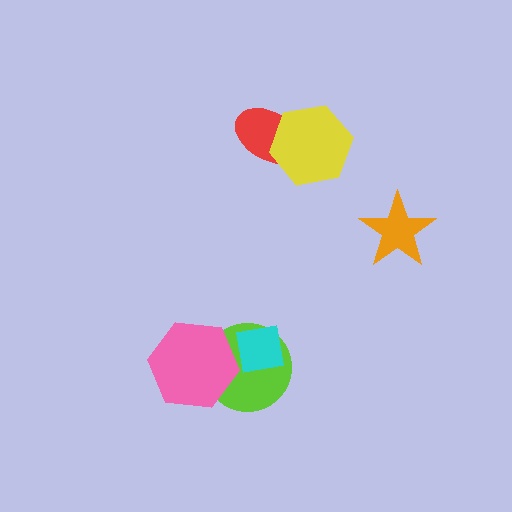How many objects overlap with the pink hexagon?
1 object overlaps with the pink hexagon.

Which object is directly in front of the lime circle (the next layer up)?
The pink hexagon is directly in front of the lime circle.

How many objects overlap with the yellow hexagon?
1 object overlaps with the yellow hexagon.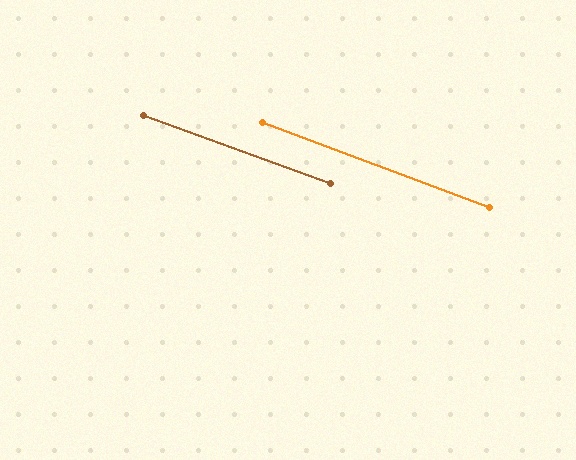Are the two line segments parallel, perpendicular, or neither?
Parallel — their directions differ by only 0.5°.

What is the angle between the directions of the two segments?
Approximately 0 degrees.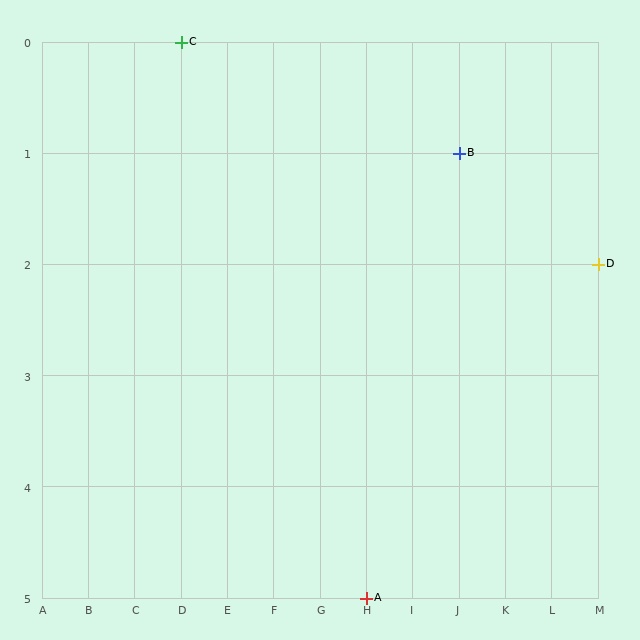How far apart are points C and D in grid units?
Points C and D are 9 columns and 2 rows apart (about 9.2 grid units diagonally).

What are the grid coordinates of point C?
Point C is at grid coordinates (D, 0).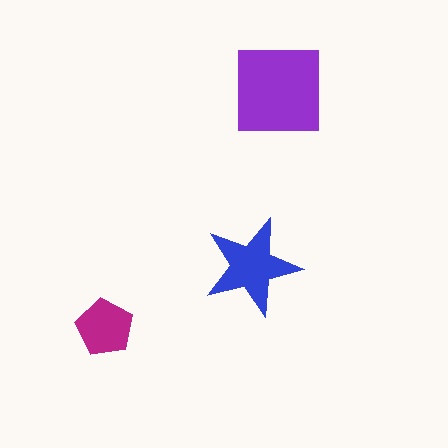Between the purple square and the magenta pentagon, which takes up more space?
The purple square.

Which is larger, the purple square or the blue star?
The purple square.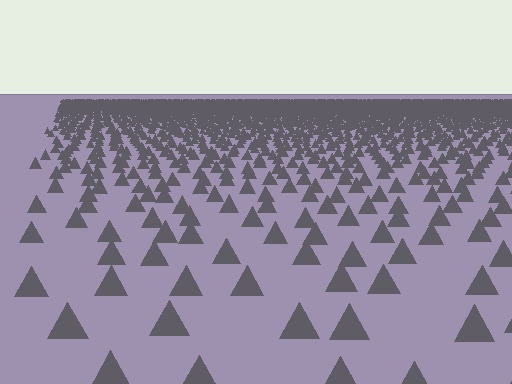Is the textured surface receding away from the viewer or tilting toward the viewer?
The surface is receding away from the viewer. Texture elements get smaller and denser toward the top.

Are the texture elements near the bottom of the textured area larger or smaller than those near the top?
Larger. Near the bottom, elements are closer to the viewer and appear at a bigger on-screen size.